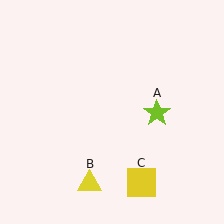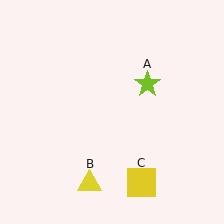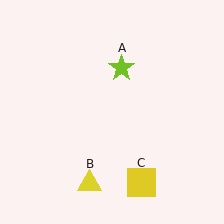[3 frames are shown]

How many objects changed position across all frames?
1 object changed position: lime star (object A).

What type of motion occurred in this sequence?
The lime star (object A) rotated counterclockwise around the center of the scene.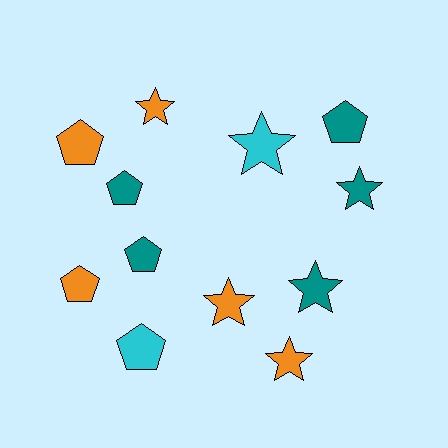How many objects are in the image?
There are 12 objects.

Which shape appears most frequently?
Pentagon, with 6 objects.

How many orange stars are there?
There are 3 orange stars.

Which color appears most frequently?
Orange, with 5 objects.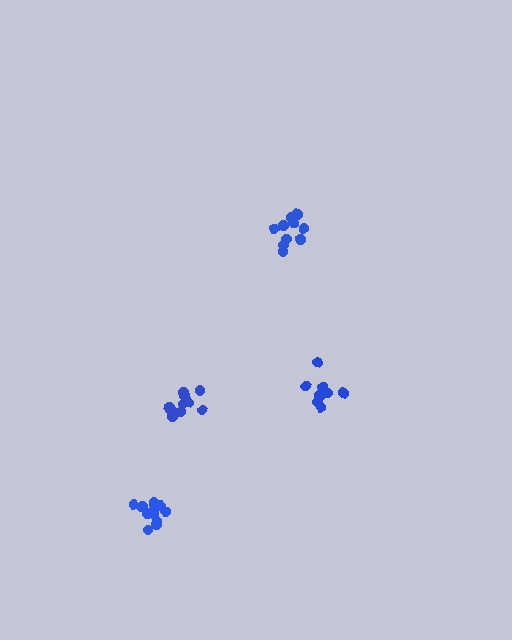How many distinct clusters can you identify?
There are 4 distinct clusters.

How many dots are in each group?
Group 1: 8 dots, Group 2: 10 dots, Group 3: 11 dots, Group 4: 12 dots (41 total).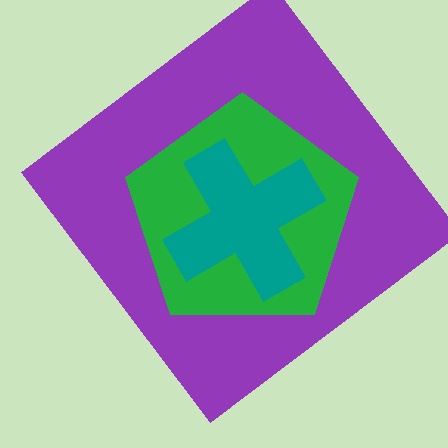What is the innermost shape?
The teal cross.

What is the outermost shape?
The purple diamond.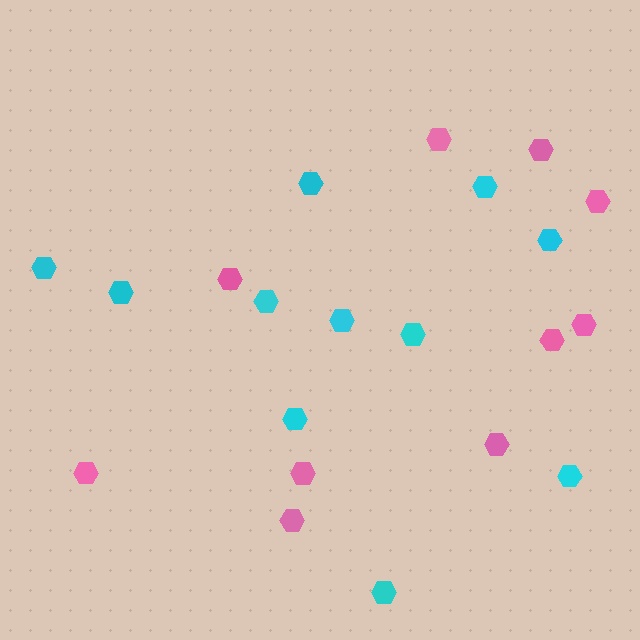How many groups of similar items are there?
There are 2 groups: one group of cyan hexagons (11) and one group of pink hexagons (10).